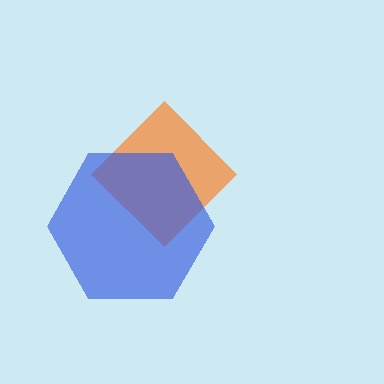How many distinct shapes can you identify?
There are 2 distinct shapes: an orange diamond, a blue hexagon.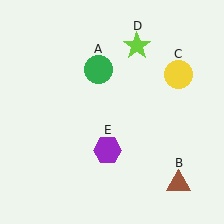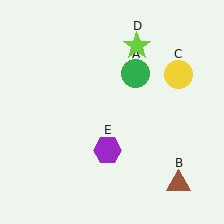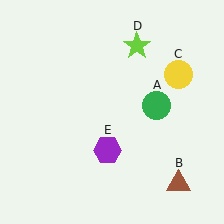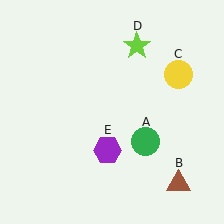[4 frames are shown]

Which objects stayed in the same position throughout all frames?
Brown triangle (object B) and yellow circle (object C) and lime star (object D) and purple hexagon (object E) remained stationary.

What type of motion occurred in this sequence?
The green circle (object A) rotated clockwise around the center of the scene.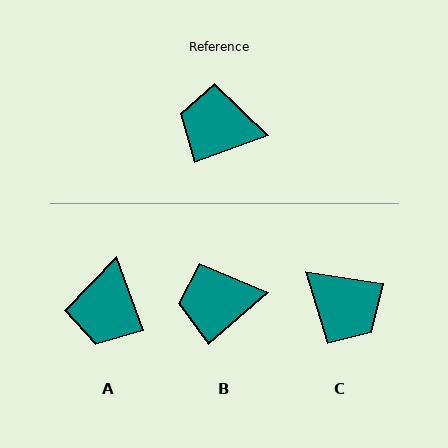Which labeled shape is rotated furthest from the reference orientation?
C, about 151 degrees away.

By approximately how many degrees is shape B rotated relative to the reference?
Approximately 21 degrees counter-clockwise.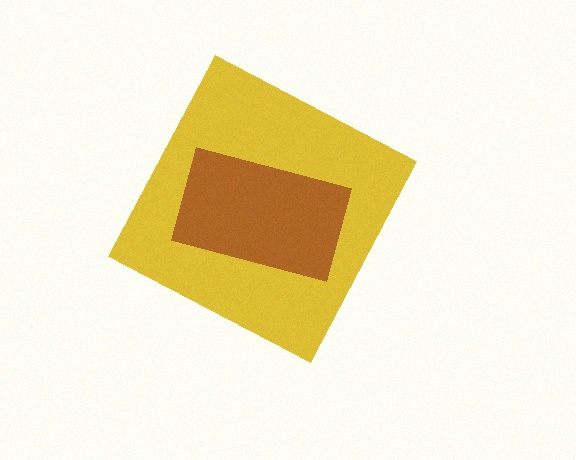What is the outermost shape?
The yellow diamond.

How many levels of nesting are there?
2.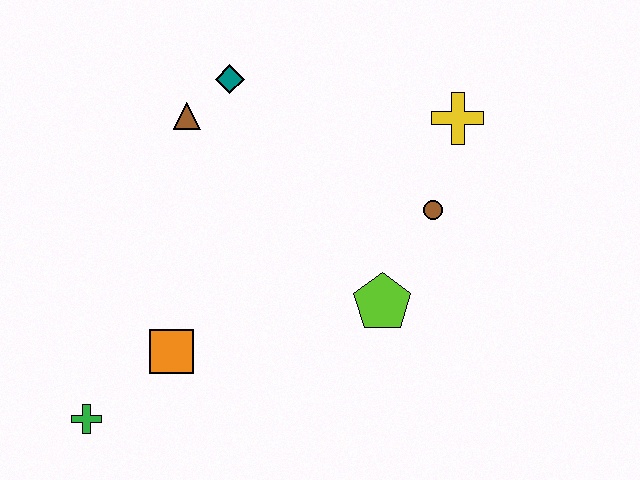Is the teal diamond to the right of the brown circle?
No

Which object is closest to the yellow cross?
The brown circle is closest to the yellow cross.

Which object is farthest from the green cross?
The yellow cross is farthest from the green cross.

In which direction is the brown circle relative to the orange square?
The brown circle is to the right of the orange square.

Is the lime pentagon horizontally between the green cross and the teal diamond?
No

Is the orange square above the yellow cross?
No